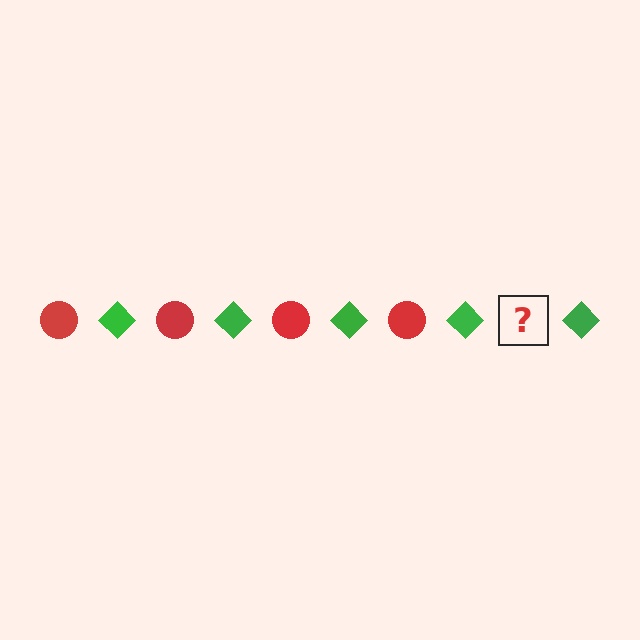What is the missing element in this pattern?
The missing element is a red circle.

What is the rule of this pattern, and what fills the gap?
The rule is that the pattern alternates between red circle and green diamond. The gap should be filled with a red circle.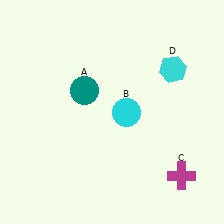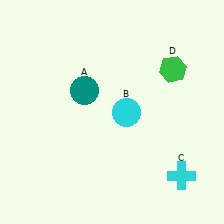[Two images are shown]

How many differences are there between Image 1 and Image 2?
There are 2 differences between the two images.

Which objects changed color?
C changed from magenta to cyan. D changed from cyan to green.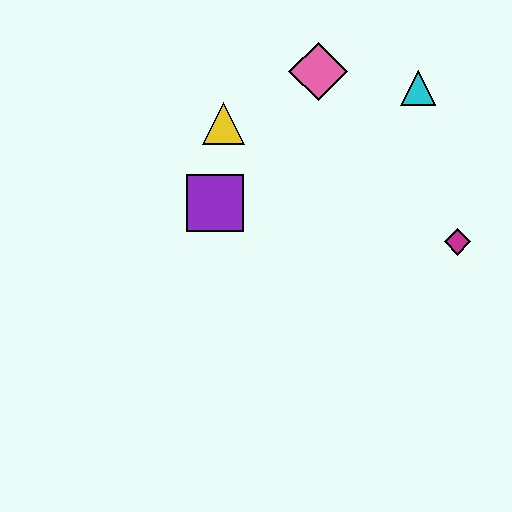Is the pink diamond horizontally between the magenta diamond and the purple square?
Yes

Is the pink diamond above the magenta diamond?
Yes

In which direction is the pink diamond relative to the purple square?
The pink diamond is above the purple square.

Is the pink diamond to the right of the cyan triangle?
No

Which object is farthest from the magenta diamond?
The yellow triangle is farthest from the magenta diamond.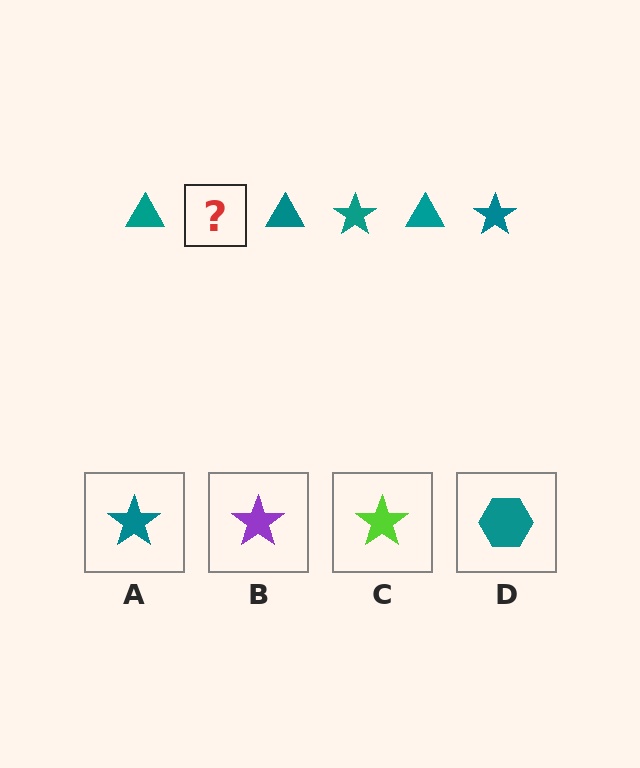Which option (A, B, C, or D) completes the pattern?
A.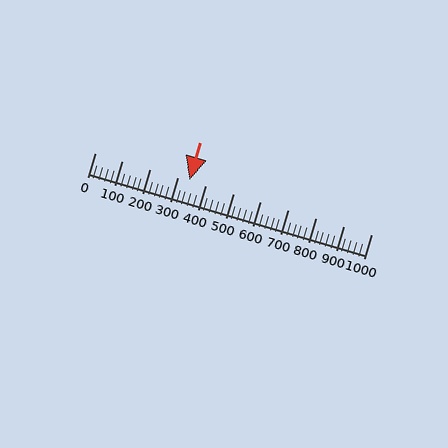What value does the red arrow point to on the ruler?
The red arrow points to approximately 342.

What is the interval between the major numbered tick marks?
The major tick marks are spaced 100 units apart.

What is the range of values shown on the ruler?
The ruler shows values from 0 to 1000.